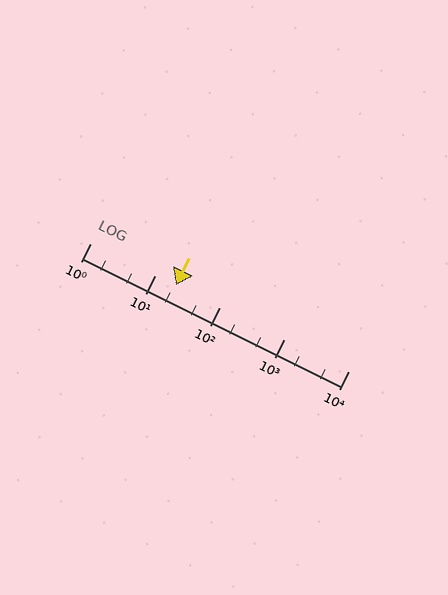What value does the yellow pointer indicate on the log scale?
The pointer indicates approximately 21.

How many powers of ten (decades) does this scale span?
The scale spans 4 decades, from 1 to 10000.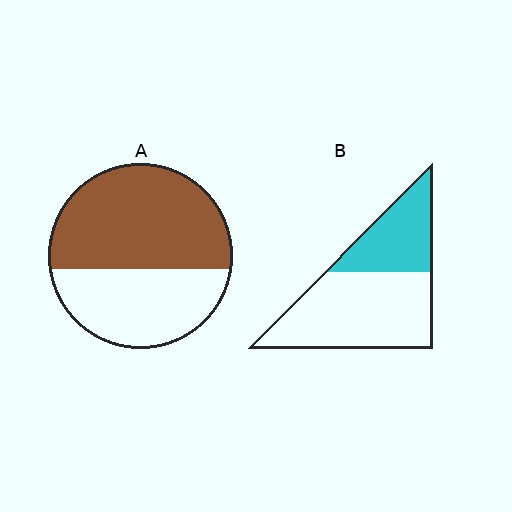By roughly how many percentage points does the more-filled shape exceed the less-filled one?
By roughly 25 percentage points (A over B).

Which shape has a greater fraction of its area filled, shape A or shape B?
Shape A.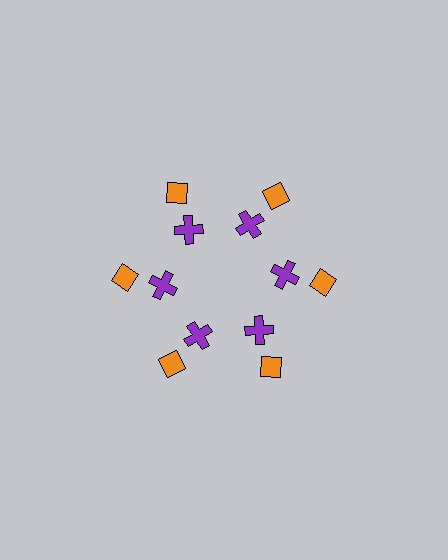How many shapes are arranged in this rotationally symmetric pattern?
There are 12 shapes, arranged in 6 groups of 2.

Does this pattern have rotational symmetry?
Yes, this pattern has 6-fold rotational symmetry. It looks the same after rotating 60 degrees around the center.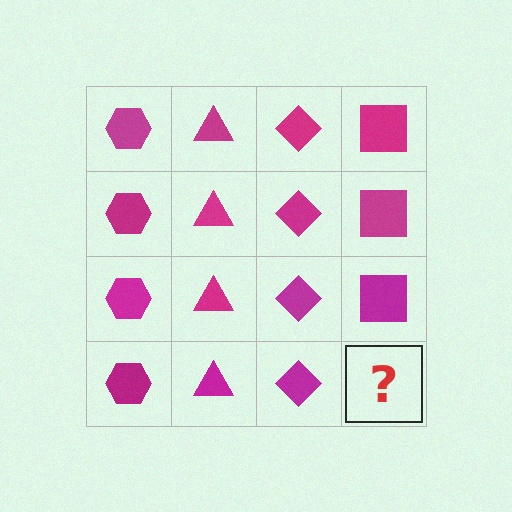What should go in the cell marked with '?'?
The missing cell should contain a magenta square.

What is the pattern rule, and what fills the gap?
The rule is that each column has a consistent shape. The gap should be filled with a magenta square.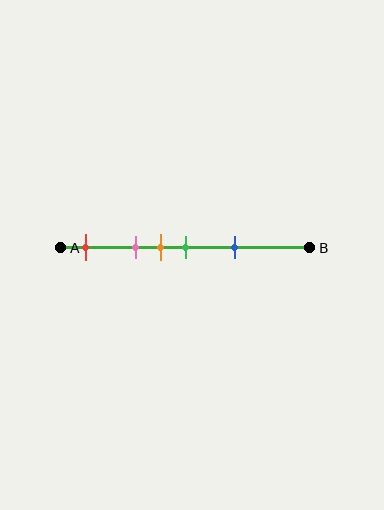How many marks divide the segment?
There are 5 marks dividing the segment.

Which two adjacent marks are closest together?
The orange and green marks are the closest adjacent pair.